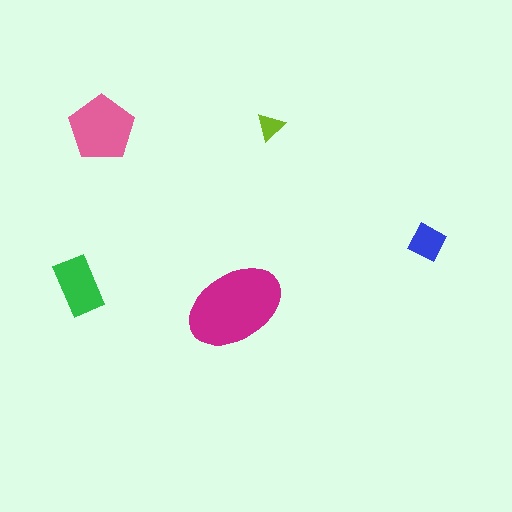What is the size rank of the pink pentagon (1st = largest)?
2nd.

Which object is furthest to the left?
The green rectangle is leftmost.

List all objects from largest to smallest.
The magenta ellipse, the pink pentagon, the green rectangle, the blue square, the lime triangle.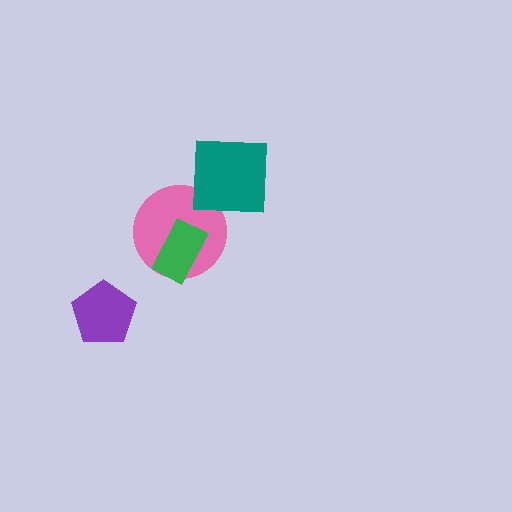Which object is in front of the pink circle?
The green rectangle is in front of the pink circle.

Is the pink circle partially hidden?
Yes, it is partially covered by another shape.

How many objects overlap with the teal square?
0 objects overlap with the teal square.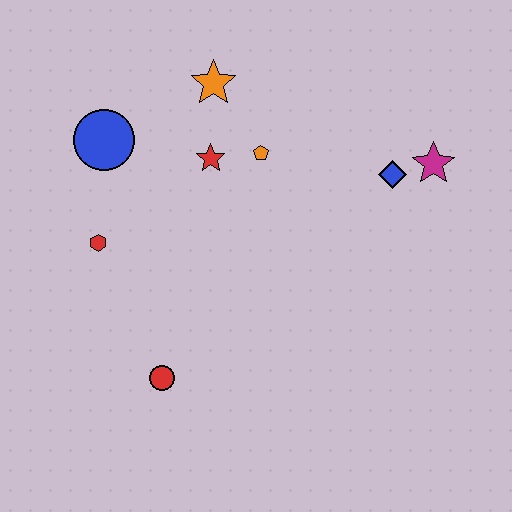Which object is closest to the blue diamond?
The magenta star is closest to the blue diamond.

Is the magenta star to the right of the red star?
Yes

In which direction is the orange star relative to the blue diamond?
The orange star is to the left of the blue diamond.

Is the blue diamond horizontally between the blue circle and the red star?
No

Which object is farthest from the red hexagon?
The magenta star is farthest from the red hexagon.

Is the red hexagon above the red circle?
Yes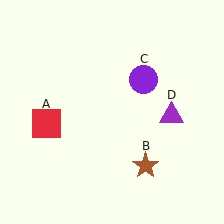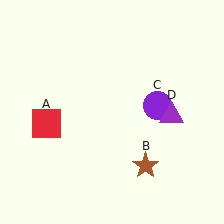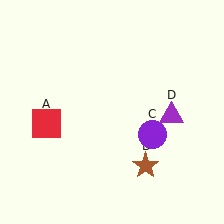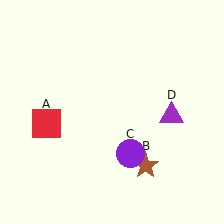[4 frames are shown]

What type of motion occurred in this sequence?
The purple circle (object C) rotated clockwise around the center of the scene.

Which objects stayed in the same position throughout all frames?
Red square (object A) and brown star (object B) and purple triangle (object D) remained stationary.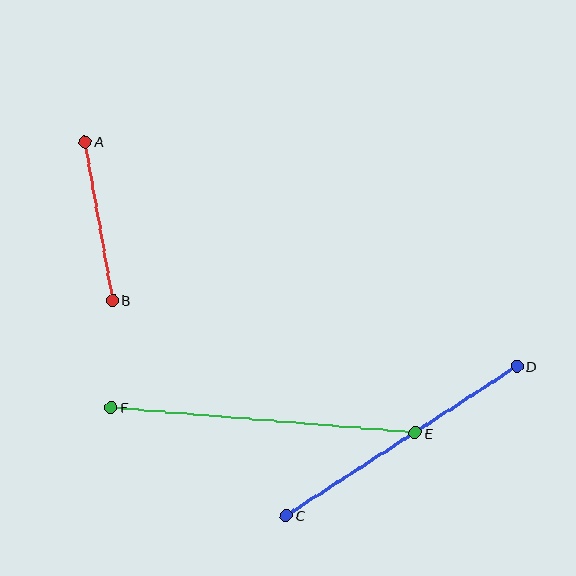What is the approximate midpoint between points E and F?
The midpoint is at approximately (263, 420) pixels.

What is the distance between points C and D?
The distance is approximately 275 pixels.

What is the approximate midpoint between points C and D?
The midpoint is at approximately (402, 441) pixels.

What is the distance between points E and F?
The distance is approximately 305 pixels.